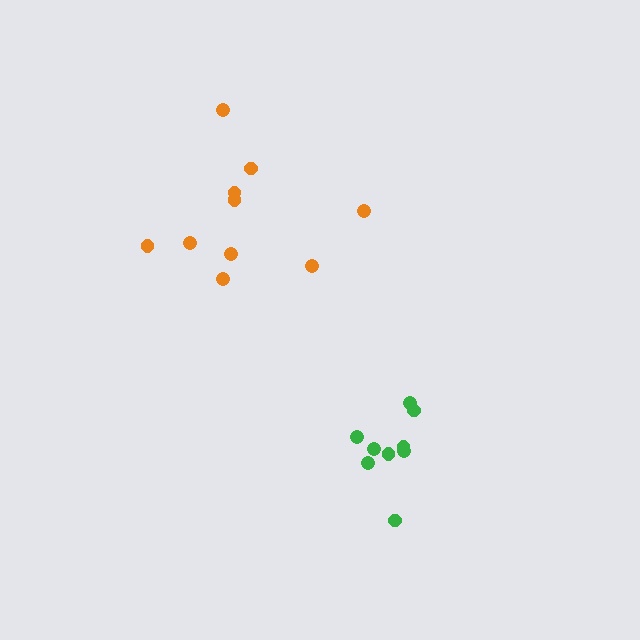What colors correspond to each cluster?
The clusters are colored: orange, green.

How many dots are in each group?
Group 1: 10 dots, Group 2: 9 dots (19 total).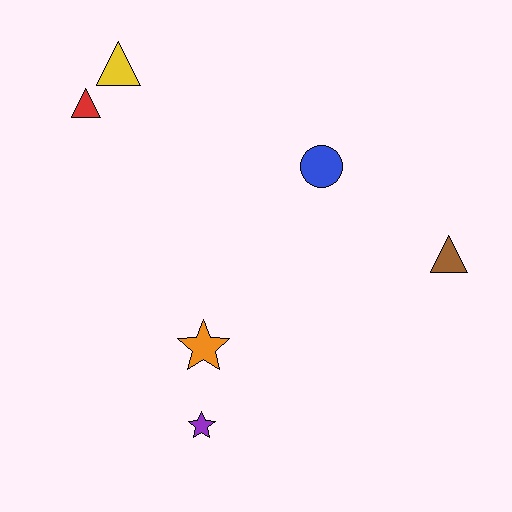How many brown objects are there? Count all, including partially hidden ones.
There is 1 brown object.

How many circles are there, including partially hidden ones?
There is 1 circle.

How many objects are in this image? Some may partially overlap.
There are 6 objects.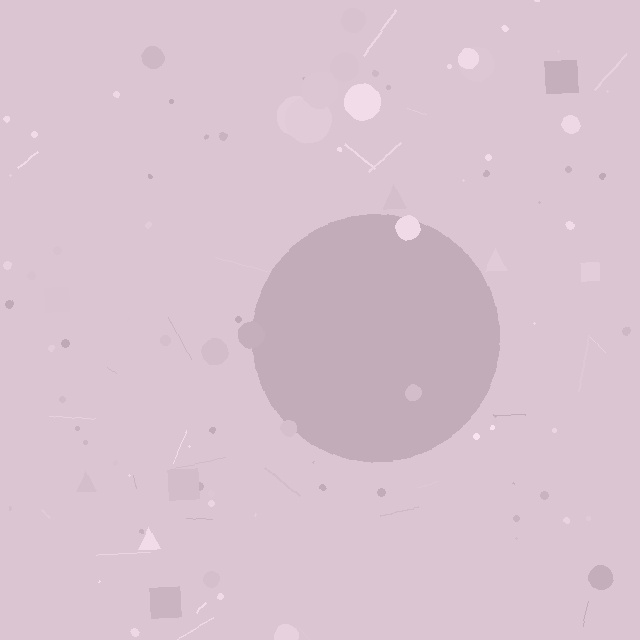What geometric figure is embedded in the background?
A circle is embedded in the background.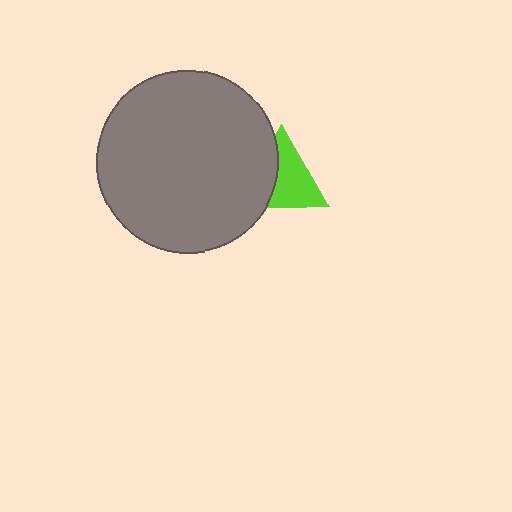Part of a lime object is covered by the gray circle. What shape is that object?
It is a triangle.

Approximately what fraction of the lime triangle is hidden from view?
Roughly 39% of the lime triangle is hidden behind the gray circle.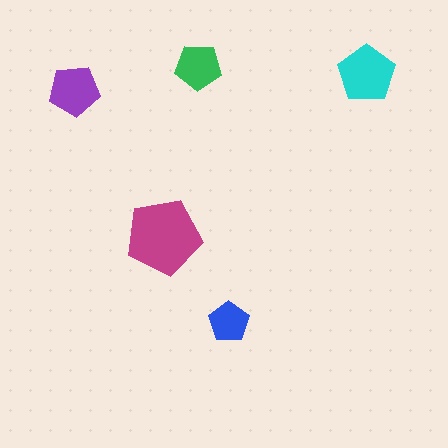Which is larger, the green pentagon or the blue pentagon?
The green one.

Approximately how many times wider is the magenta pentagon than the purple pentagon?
About 1.5 times wider.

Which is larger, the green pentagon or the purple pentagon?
The purple one.